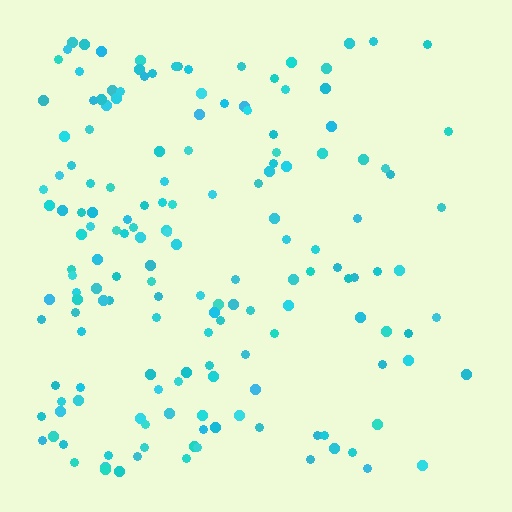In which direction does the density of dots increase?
From right to left, with the left side densest.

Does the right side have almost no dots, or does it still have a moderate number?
Still a moderate number, just noticeably fewer than the left.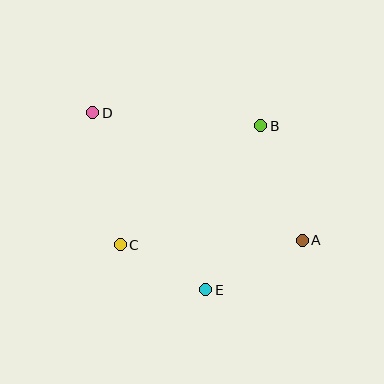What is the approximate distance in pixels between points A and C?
The distance between A and C is approximately 182 pixels.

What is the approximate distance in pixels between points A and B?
The distance between A and B is approximately 122 pixels.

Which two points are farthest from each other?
Points A and D are farthest from each other.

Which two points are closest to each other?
Points C and E are closest to each other.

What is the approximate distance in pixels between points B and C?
The distance between B and C is approximately 184 pixels.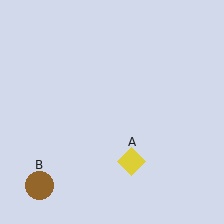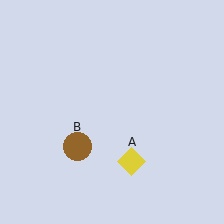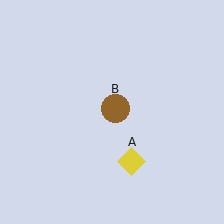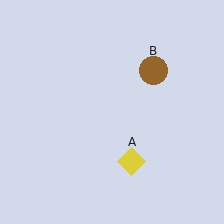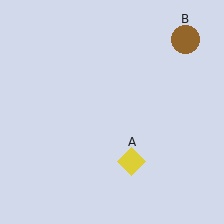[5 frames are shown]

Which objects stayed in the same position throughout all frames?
Yellow diamond (object A) remained stationary.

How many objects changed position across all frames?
1 object changed position: brown circle (object B).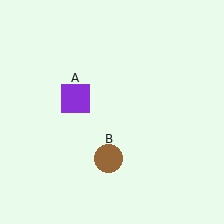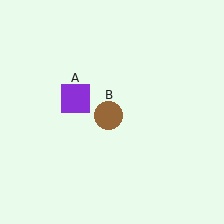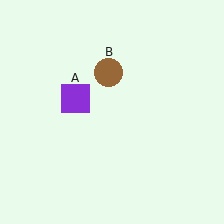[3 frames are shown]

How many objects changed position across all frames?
1 object changed position: brown circle (object B).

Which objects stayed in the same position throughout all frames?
Purple square (object A) remained stationary.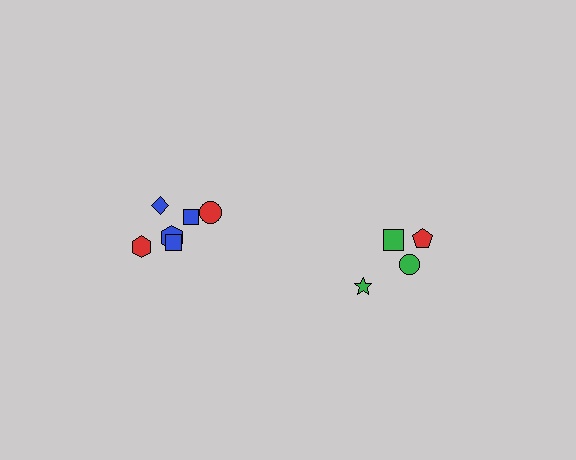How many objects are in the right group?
There are 4 objects.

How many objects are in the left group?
There are 6 objects.